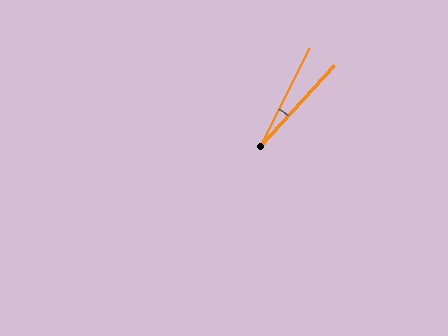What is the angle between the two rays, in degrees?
Approximately 16 degrees.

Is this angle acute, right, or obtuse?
It is acute.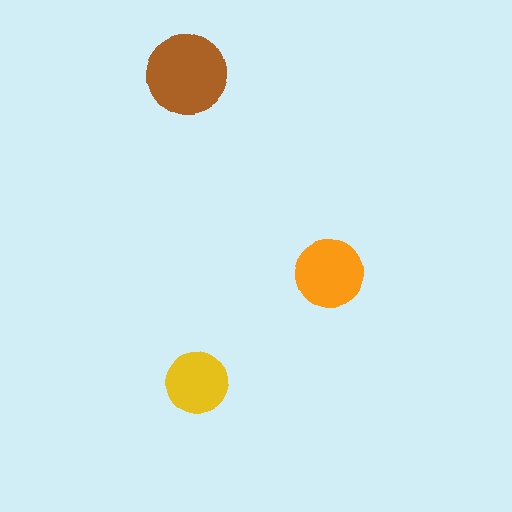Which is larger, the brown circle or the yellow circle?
The brown one.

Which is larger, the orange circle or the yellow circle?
The orange one.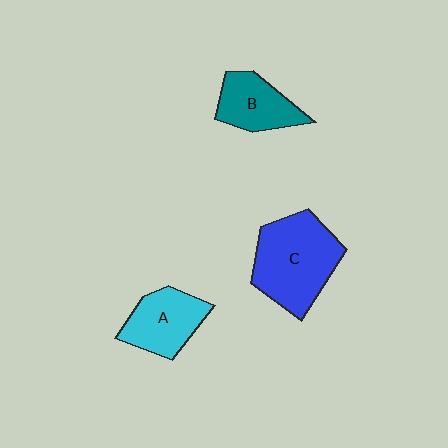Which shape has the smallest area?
Shape B (teal).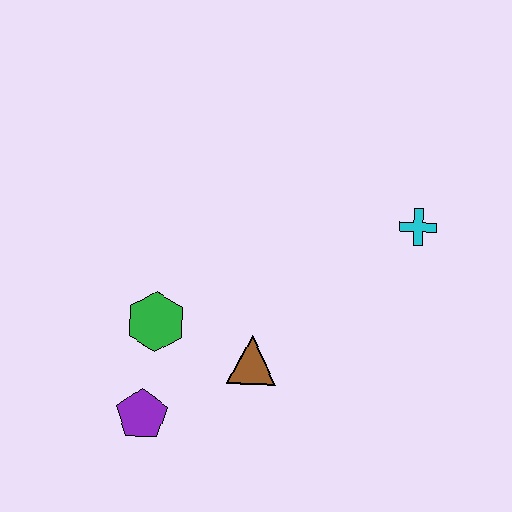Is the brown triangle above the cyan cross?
No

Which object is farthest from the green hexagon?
The cyan cross is farthest from the green hexagon.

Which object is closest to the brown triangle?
The green hexagon is closest to the brown triangle.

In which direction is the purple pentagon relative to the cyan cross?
The purple pentagon is to the left of the cyan cross.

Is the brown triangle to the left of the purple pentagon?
No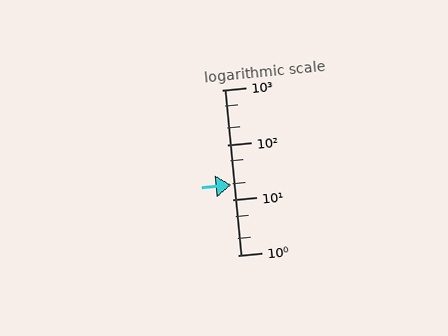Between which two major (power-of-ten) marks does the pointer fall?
The pointer is between 10 and 100.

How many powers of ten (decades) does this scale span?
The scale spans 3 decades, from 1 to 1000.